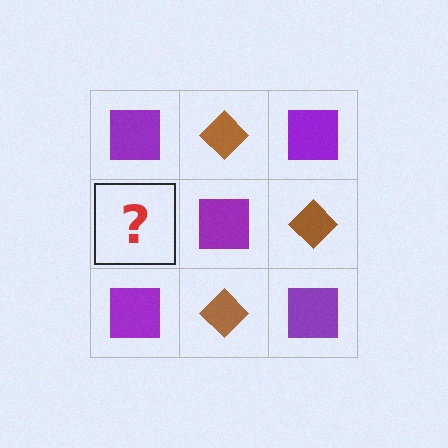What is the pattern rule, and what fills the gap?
The rule is that it alternates purple square and brown diamond in a checkerboard pattern. The gap should be filled with a brown diamond.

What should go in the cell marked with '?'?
The missing cell should contain a brown diamond.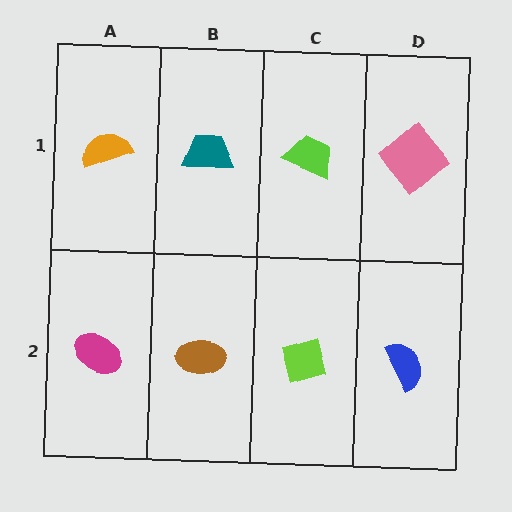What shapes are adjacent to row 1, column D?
A blue semicircle (row 2, column D), a lime trapezoid (row 1, column C).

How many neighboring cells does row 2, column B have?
3.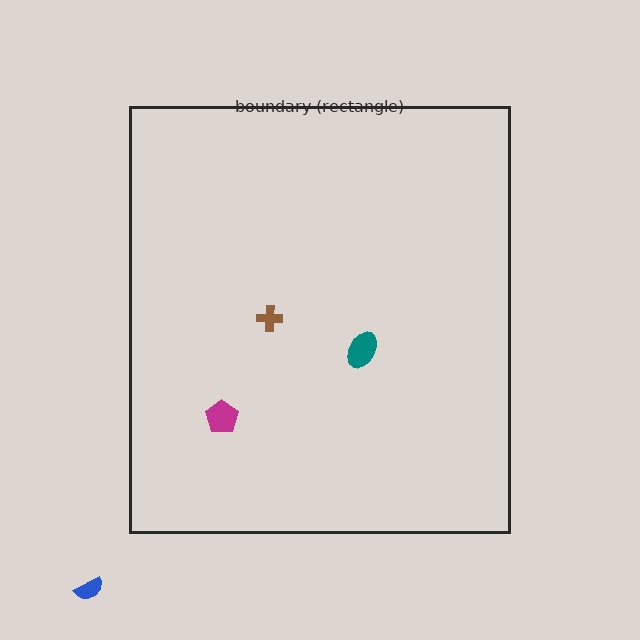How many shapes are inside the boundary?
3 inside, 1 outside.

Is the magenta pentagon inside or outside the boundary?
Inside.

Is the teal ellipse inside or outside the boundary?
Inside.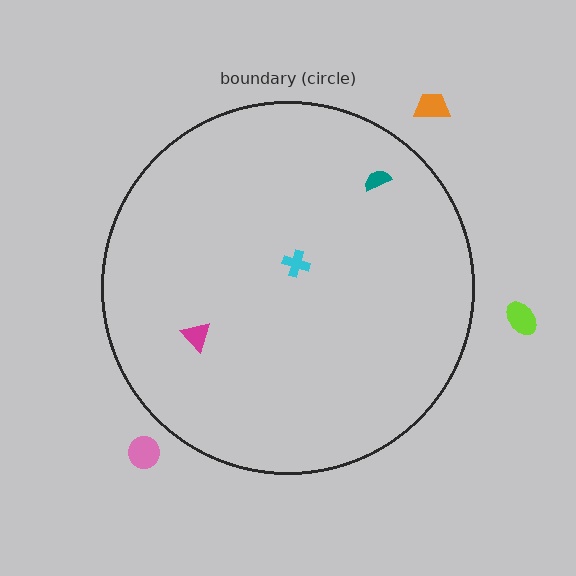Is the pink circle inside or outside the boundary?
Outside.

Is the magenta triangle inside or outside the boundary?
Inside.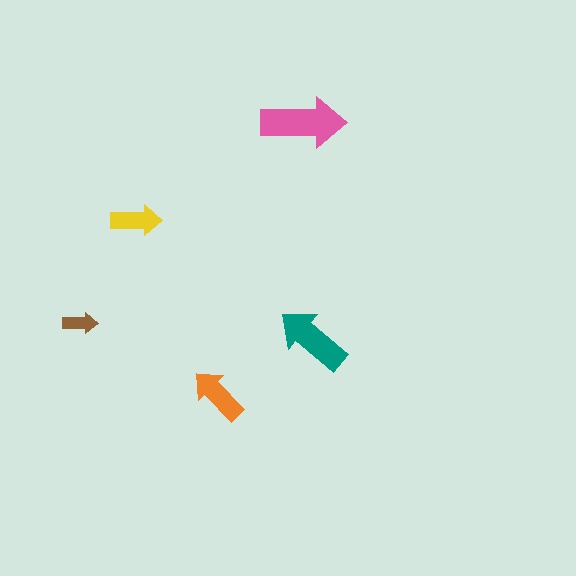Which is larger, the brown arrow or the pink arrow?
The pink one.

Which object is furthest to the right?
The teal arrow is rightmost.